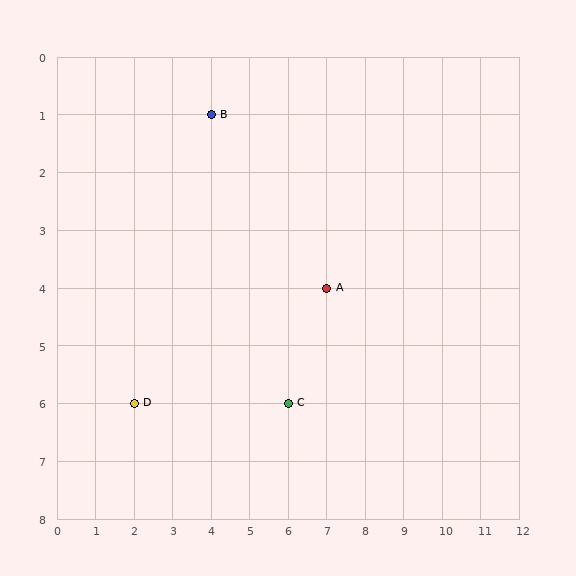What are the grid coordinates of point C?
Point C is at grid coordinates (6, 6).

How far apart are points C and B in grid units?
Points C and B are 2 columns and 5 rows apart (about 5.4 grid units diagonally).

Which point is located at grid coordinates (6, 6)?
Point C is at (6, 6).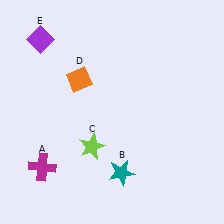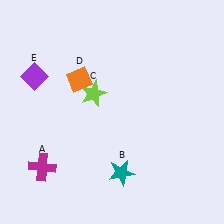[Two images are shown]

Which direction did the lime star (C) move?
The lime star (C) moved up.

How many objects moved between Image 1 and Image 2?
2 objects moved between the two images.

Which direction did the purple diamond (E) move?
The purple diamond (E) moved down.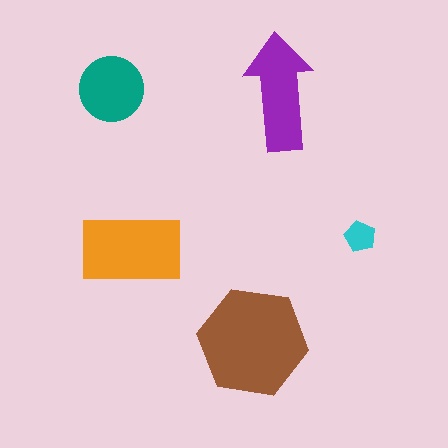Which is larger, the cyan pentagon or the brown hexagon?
The brown hexagon.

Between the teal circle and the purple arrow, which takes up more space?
The purple arrow.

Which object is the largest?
The brown hexagon.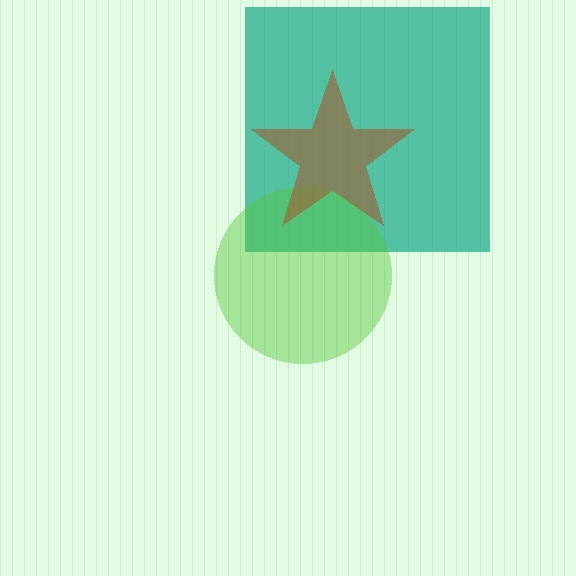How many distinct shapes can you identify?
There are 3 distinct shapes: a teal square, a lime circle, a brown star.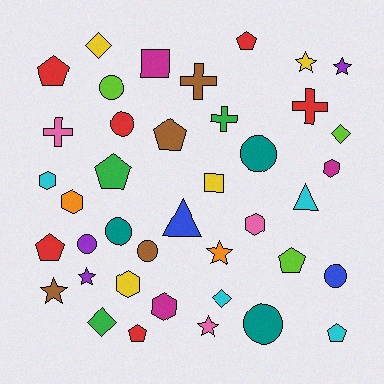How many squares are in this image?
There are 2 squares.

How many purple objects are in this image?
There are 3 purple objects.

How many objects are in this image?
There are 40 objects.